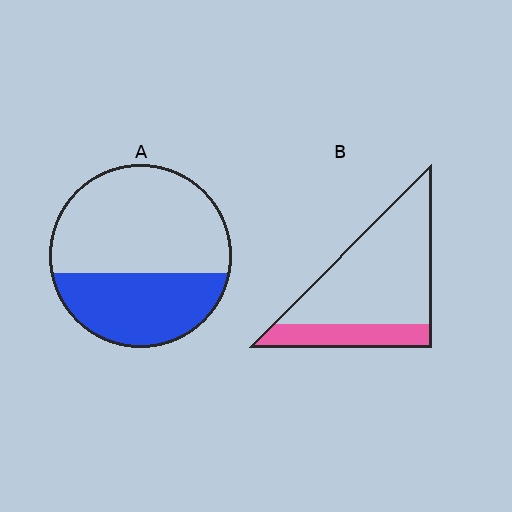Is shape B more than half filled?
No.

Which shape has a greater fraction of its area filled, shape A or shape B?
Shape A.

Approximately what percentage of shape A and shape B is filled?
A is approximately 40% and B is approximately 25%.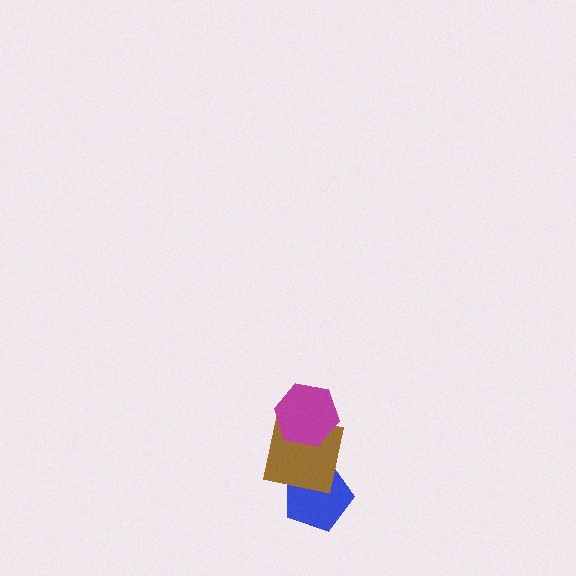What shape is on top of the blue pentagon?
The brown square is on top of the blue pentagon.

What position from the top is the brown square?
The brown square is 2nd from the top.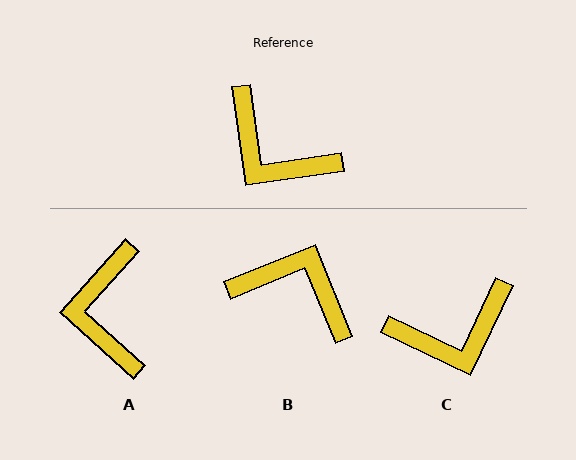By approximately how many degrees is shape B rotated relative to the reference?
Approximately 166 degrees clockwise.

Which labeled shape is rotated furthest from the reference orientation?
B, about 166 degrees away.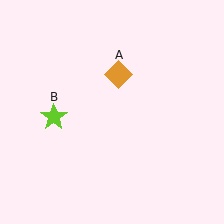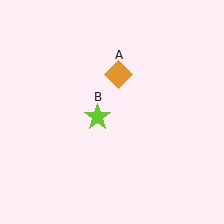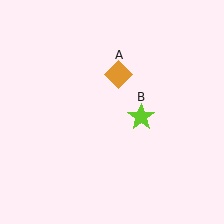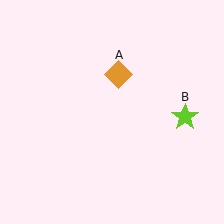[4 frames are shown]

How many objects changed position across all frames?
1 object changed position: lime star (object B).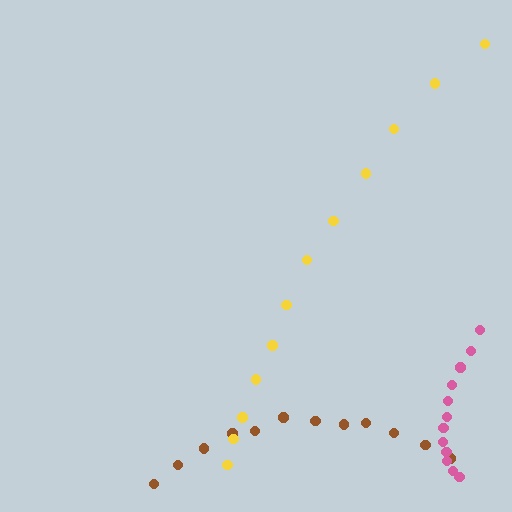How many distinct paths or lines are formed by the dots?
There are 3 distinct paths.